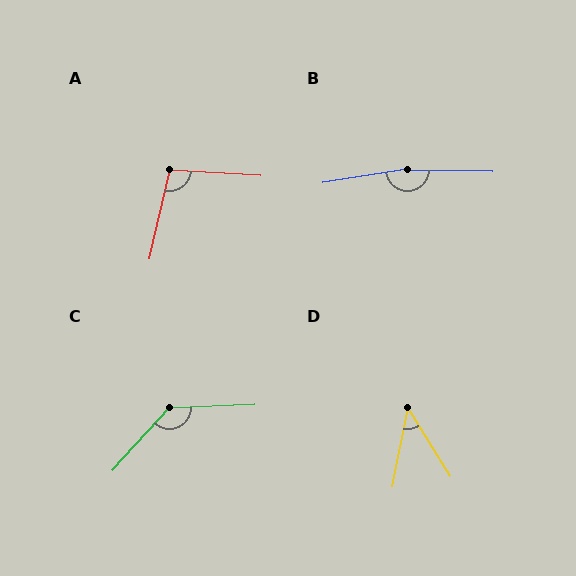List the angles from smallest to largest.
D (43°), A (100°), C (135°), B (169°).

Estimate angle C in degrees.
Approximately 135 degrees.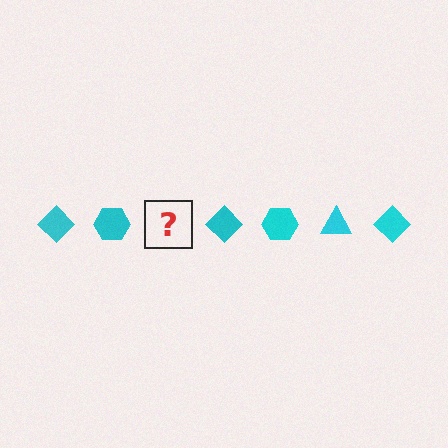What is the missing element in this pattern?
The missing element is a cyan triangle.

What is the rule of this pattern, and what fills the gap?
The rule is that the pattern cycles through diamond, hexagon, triangle shapes in cyan. The gap should be filled with a cyan triangle.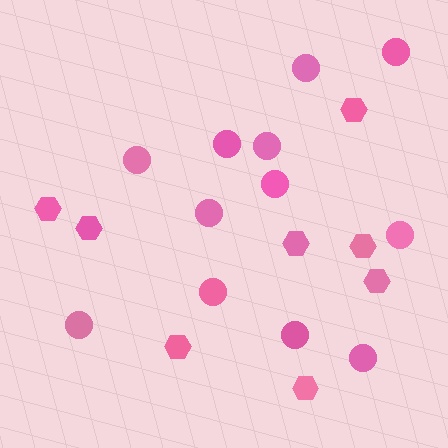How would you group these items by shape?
There are 2 groups: one group of circles (12) and one group of hexagons (8).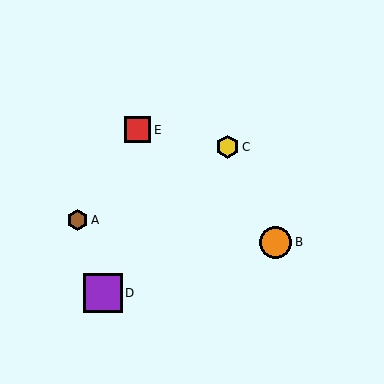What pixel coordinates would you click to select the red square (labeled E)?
Click at (138, 130) to select the red square E.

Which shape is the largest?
The purple square (labeled D) is the largest.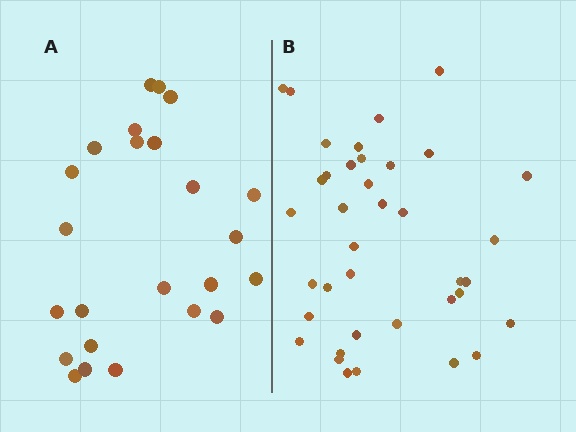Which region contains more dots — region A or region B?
Region B (the right region) has more dots.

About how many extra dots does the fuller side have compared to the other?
Region B has approximately 15 more dots than region A.